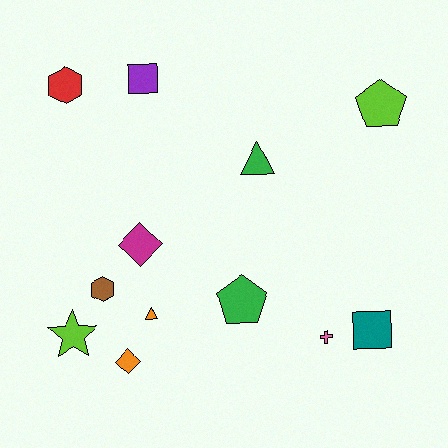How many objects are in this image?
There are 12 objects.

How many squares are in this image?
There are 2 squares.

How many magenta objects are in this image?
There is 1 magenta object.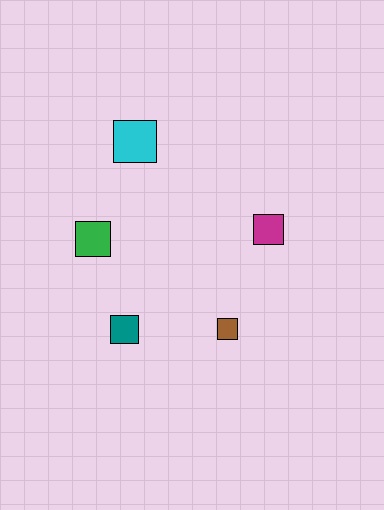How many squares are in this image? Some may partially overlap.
There are 5 squares.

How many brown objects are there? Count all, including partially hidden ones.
There is 1 brown object.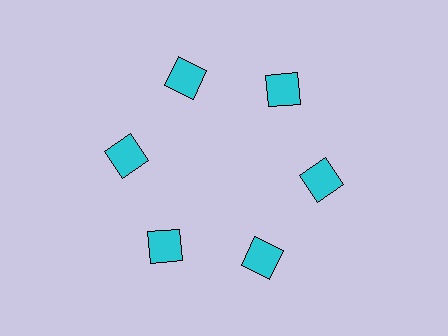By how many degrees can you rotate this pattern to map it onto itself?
The pattern maps onto itself every 60 degrees of rotation.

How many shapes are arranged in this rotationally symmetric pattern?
There are 6 shapes, arranged in 6 groups of 1.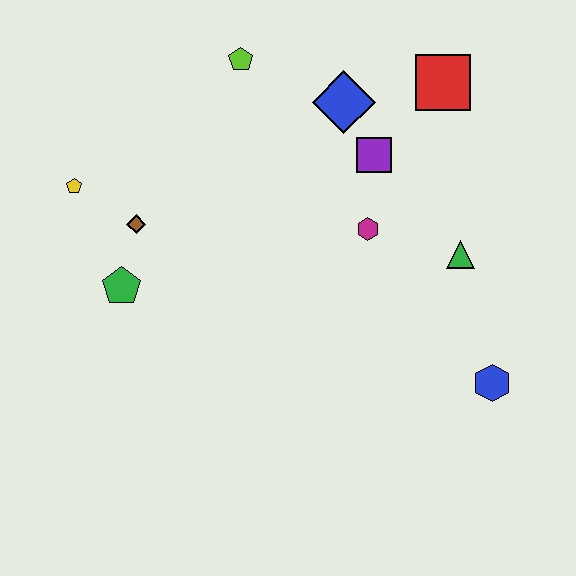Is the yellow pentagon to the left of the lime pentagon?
Yes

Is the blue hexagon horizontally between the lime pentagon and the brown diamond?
No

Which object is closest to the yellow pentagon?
The brown diamond is closest to the yellow pentagon.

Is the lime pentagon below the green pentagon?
No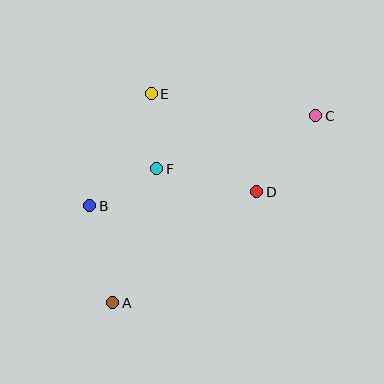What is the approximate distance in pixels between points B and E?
The distance between B and E is approximately 128 pixels.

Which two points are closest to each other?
Points E and F are closest to each other.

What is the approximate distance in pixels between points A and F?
The distance between A and F is approximately 141 pixels.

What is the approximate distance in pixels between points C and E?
The distance between C and E is approximately 166 pixels.